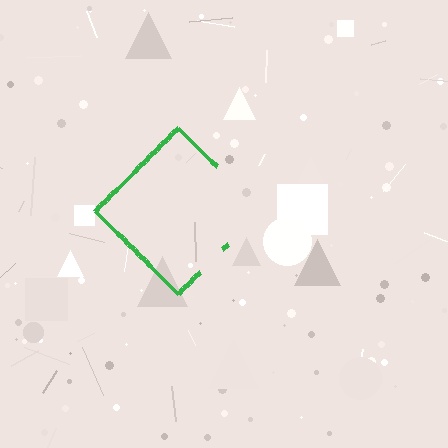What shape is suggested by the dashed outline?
The dashed outline suggests a diamond.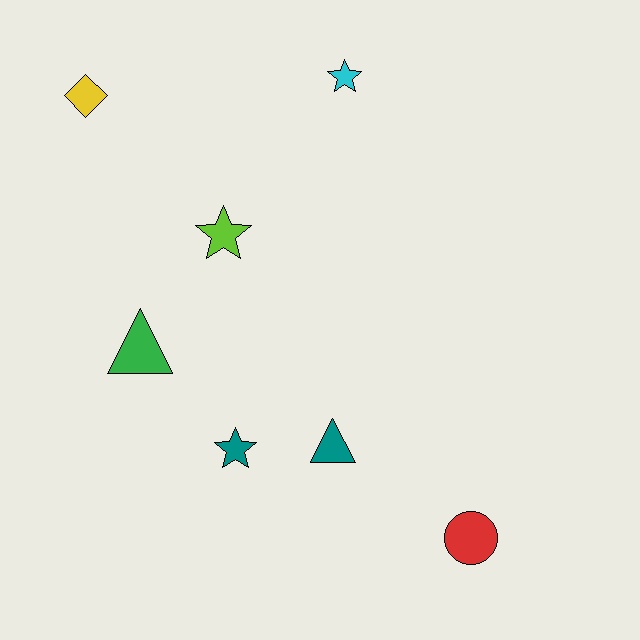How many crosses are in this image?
There are no crosses.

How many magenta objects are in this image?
There are no magenta objects.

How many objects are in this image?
There are 7 objects.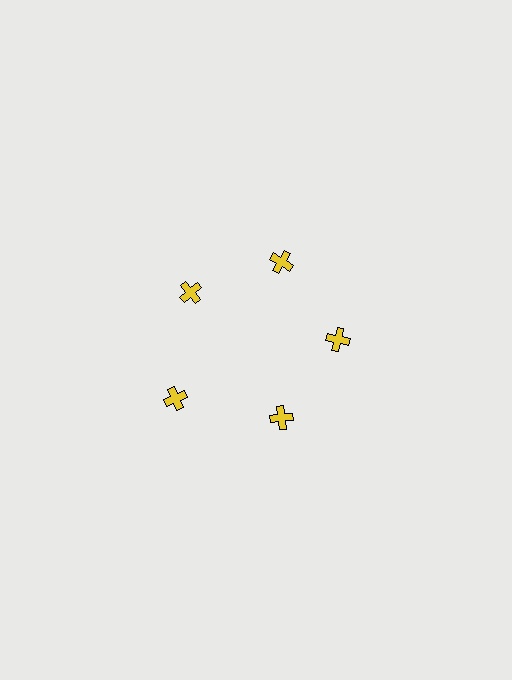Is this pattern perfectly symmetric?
No. The 5 yellow crosses are arranged in a ring, but one element near the 8 o'clock position is pushed outward from the center, breaking the 5-fold rotational symmetry.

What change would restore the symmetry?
The symmetry would be restored by moving it inward, back onto the ring so that all 5 crosses sit at equal angles and equal distance from the center.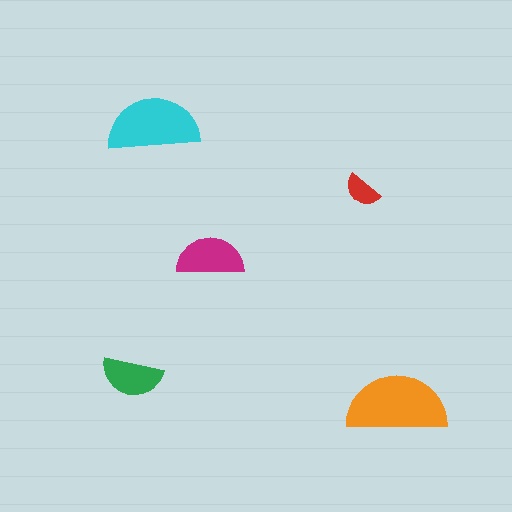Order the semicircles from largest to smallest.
the orange one, the cyan one, the magenta one, the green one, the red one.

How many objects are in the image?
There are 5 objects in the image.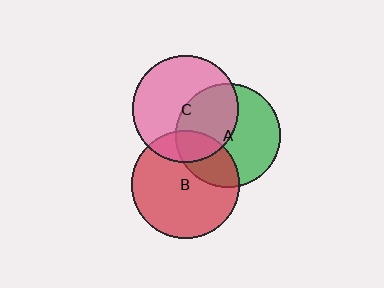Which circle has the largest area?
Circle B (red).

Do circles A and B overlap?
Yes.